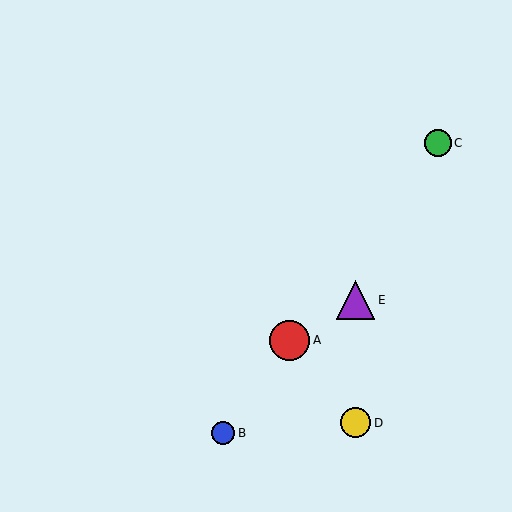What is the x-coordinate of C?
Object C is at x≈438.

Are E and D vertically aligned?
Yes, both are at x≈355.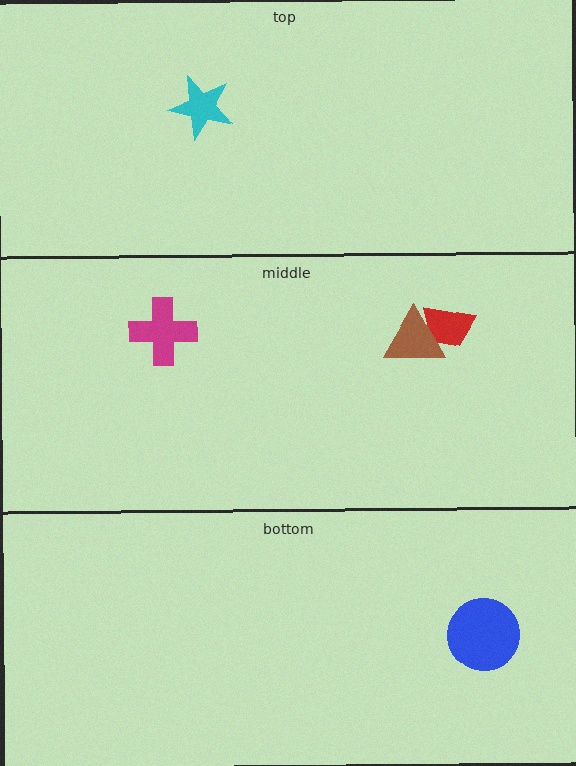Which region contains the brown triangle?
The middle region.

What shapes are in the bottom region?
The blue circle.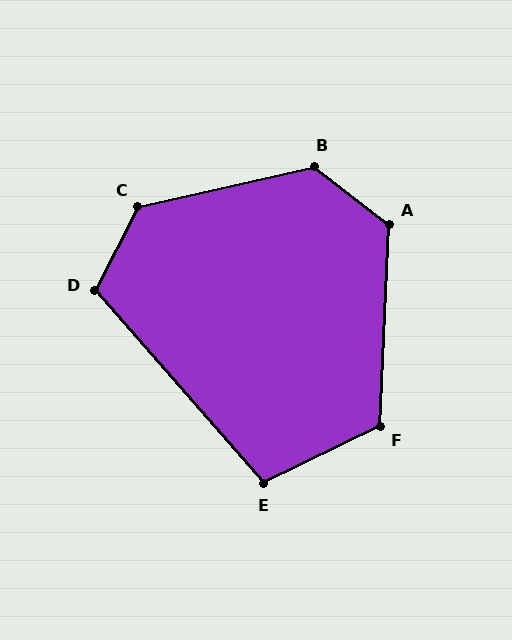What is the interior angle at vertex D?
Approximately 112 degrees (obtuse).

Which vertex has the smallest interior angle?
E, at approximately 105 degrees.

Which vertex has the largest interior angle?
C, at approximately 130 degrees.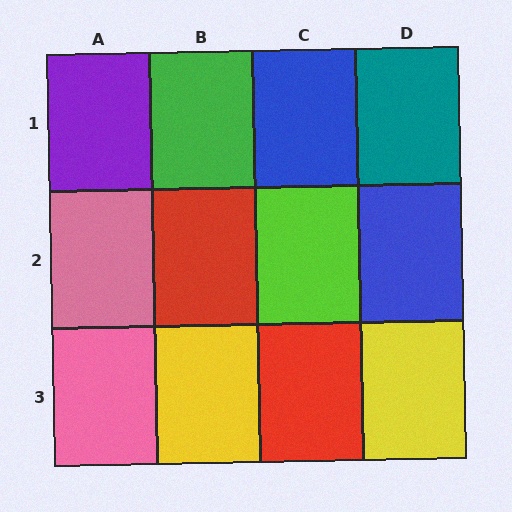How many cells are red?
2 cells are red.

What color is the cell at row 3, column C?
Red.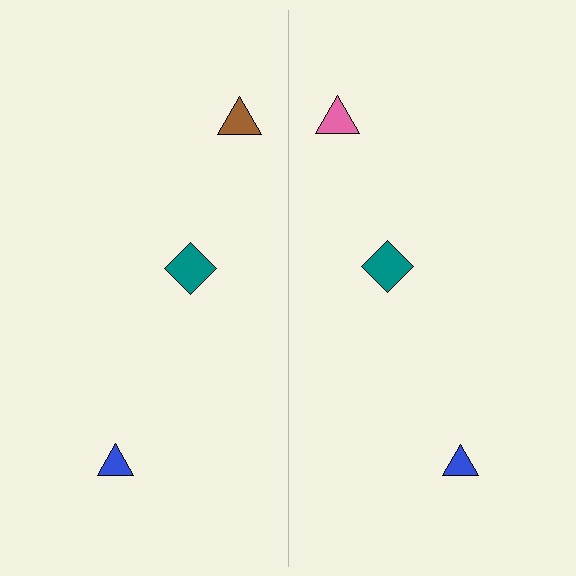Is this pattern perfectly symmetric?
No, the pattern is not perfectly symmetric. The pink triangle on the right side breaks the symmetry — its mirror counterpart is brown.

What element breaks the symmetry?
The pink triangle on the right side breaks the symmetry — its mirror counterpart is brown.